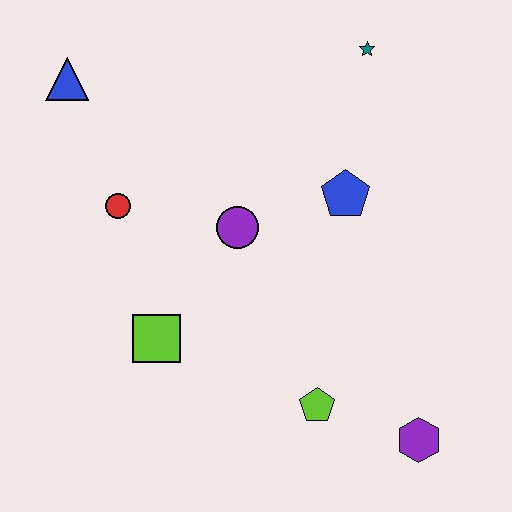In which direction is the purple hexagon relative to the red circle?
The purple hexagon is to the right of the red circle.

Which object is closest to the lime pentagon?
The purple hexagon is closest to the lime pentagon.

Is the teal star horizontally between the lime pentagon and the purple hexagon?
Yes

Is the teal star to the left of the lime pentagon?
No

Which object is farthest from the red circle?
The purple hexagon is farthest from the red circle.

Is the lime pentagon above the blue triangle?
No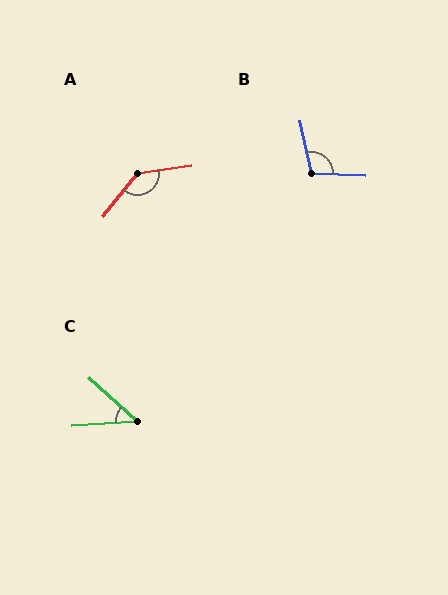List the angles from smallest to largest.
C (45°), B (105°), A (138°).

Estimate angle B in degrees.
Approximately 105 degrees.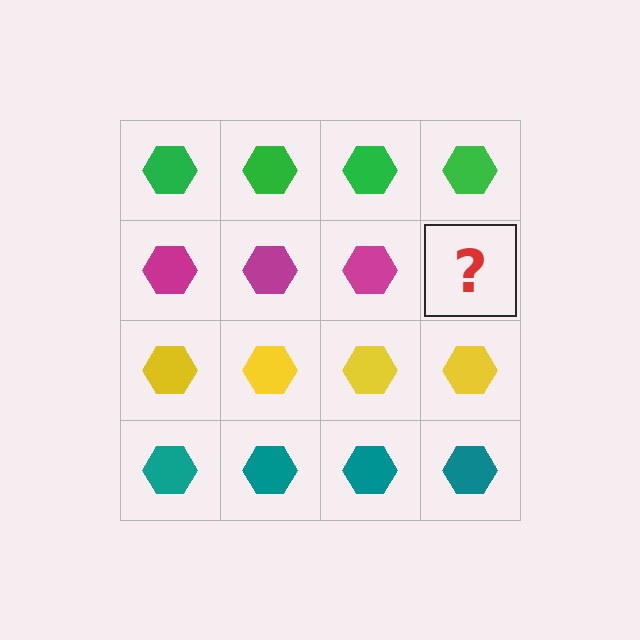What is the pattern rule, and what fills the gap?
The rule is that each row has a consistent color. The gap should be filled with a magenta hexagon.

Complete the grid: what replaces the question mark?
The question mark should be replaced with a magenta hexagon.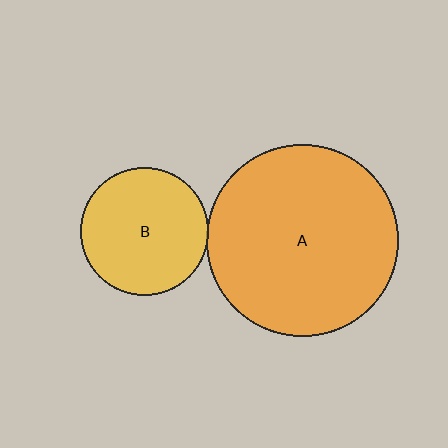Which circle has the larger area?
Circle A (orange).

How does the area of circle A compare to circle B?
Approximately 2.2 times.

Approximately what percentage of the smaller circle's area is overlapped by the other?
Approximately 5%.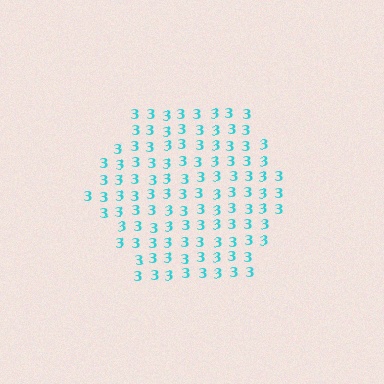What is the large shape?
The large shape is a hexagon.